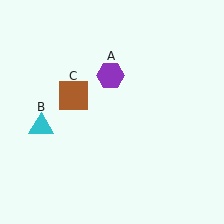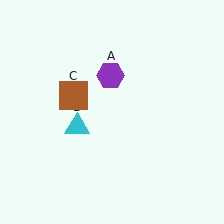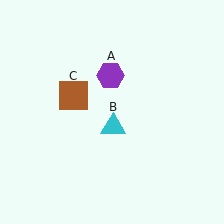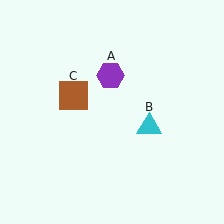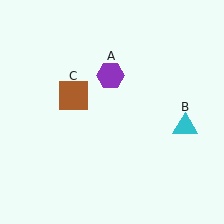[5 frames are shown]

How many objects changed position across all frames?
1 object changed position: cyan triangle (object B).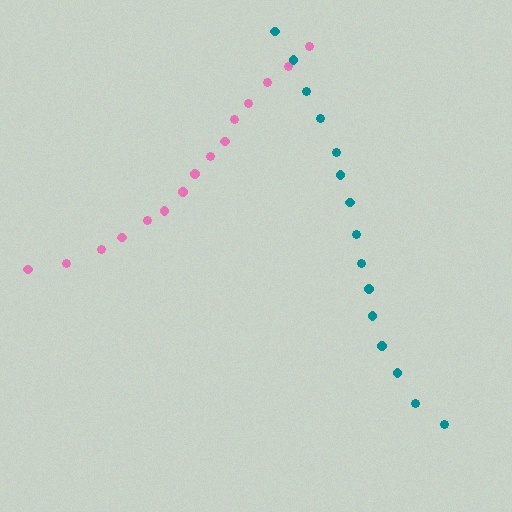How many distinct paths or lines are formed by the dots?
There are 2 distinct paths.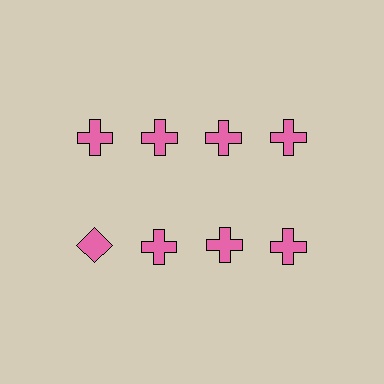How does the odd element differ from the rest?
It has a different shape: diamond instead of cross.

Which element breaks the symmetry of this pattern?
The pink diamond in the second row, leftmost column breaks the symmetry. All other shapes are pink crosses.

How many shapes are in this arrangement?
There are 8 shapes arranged in a grid pattern.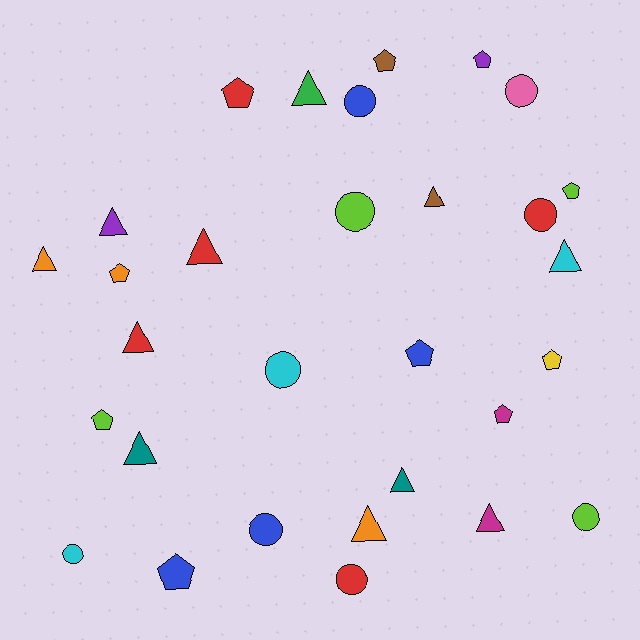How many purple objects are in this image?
There are 2 purple objects.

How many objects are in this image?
There are 30 objects.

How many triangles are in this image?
There are 11 triangles.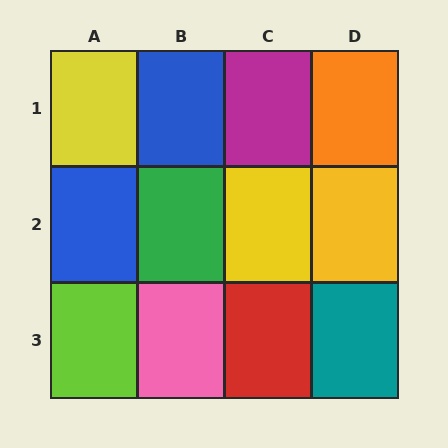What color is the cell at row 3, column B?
Pink.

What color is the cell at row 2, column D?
Yellow.